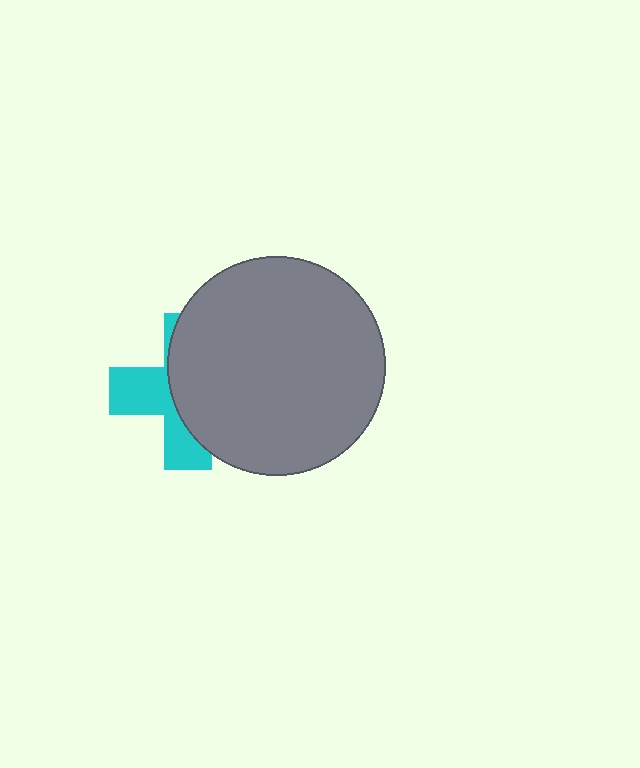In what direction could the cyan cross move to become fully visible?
The cyan cross could move left. That would shift it out from behind the gray circle entirely.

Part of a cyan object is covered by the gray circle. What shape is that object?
It is a cross.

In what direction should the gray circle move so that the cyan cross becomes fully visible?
The gray circle should move right. That is the shortest direction to clear the overlap and leave the cyan cross fully visible.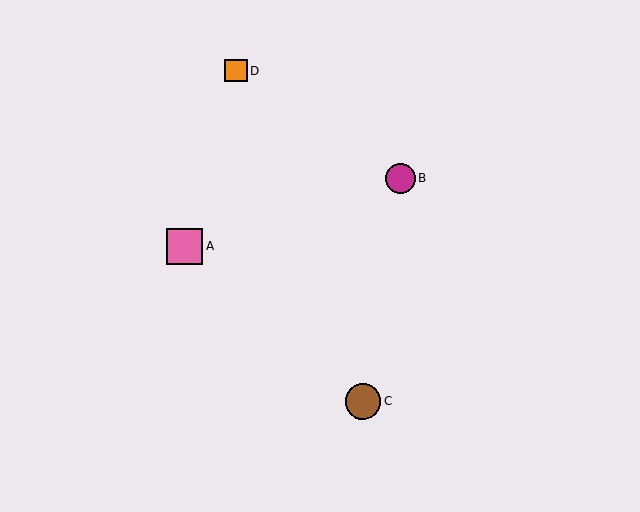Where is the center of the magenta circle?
The center of the magenta circle is at (401, 179).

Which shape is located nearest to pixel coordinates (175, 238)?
The pink square (labeled A) at (185, 246) is nearest to that location.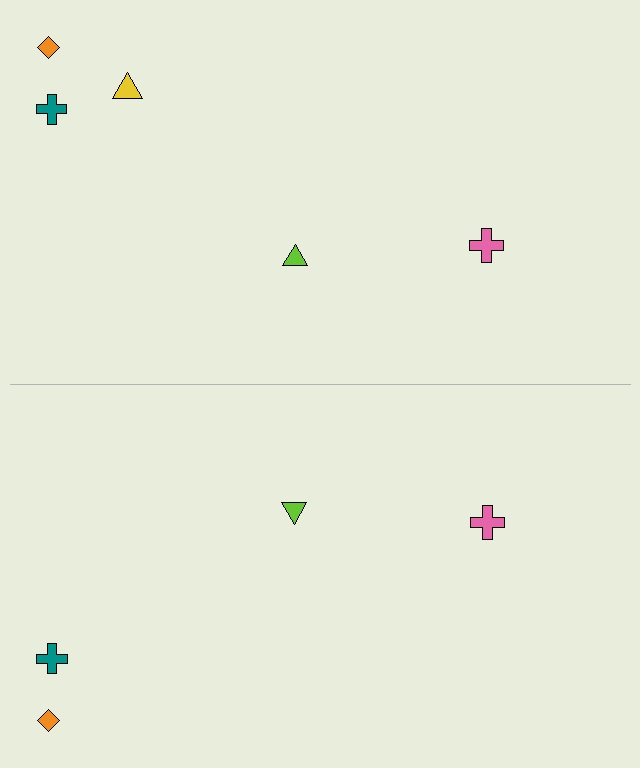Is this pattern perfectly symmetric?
No, the pattern is not perfectly symmetric. A yellow triangle is missing from the bottom side.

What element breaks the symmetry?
A yellow triangle is missing from the bottom side.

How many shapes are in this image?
There are 9 shapes in this image.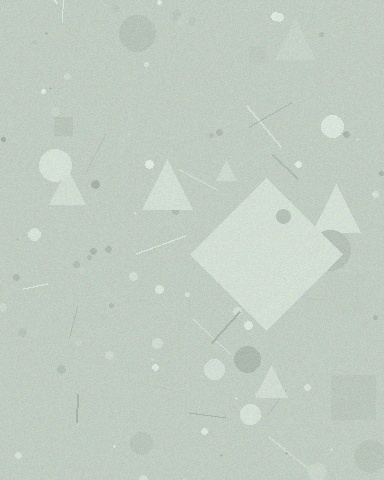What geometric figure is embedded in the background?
A diamond is embedded in the background.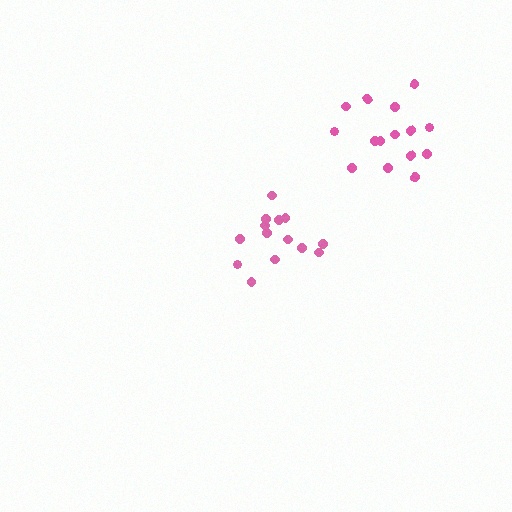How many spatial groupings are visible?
There are 2 spatial groupings.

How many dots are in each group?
Group 1: 15 dots, Group 2: 14 dots (29 total).